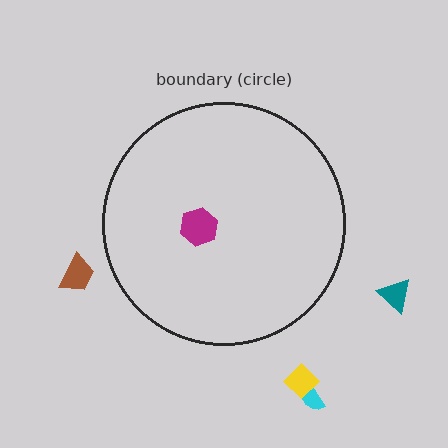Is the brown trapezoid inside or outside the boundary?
Outside.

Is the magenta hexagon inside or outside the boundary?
Inside.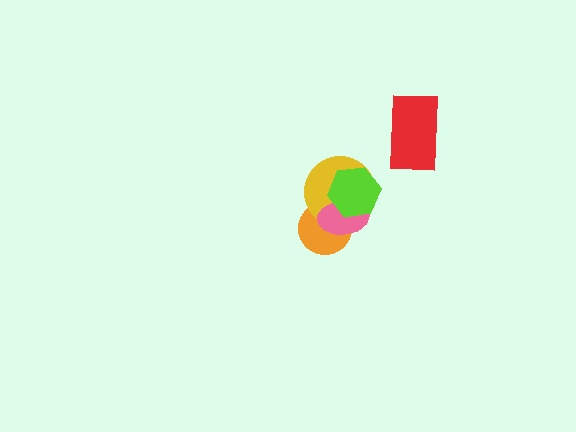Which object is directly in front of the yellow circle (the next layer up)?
The pink ellipse is directly in front of the yellow circle.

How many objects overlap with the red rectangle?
0 objects overlap with the red rectangle.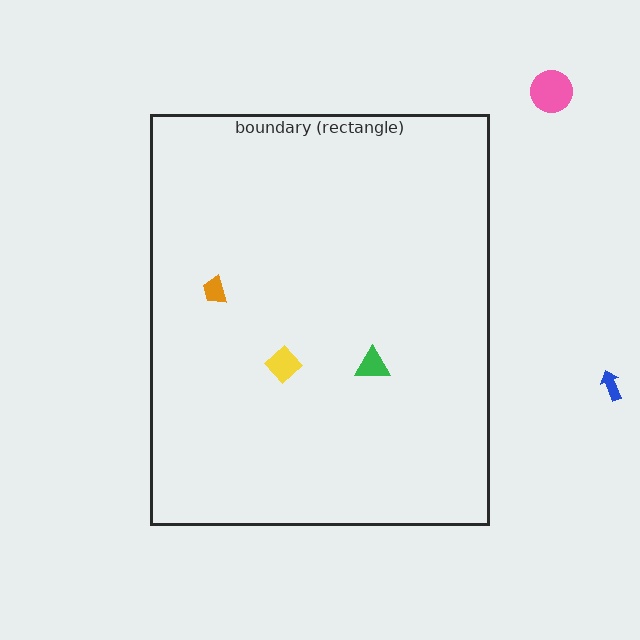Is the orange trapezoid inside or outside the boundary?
Inside.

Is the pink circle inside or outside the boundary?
Outside.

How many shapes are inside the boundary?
3 inside, 2 outside.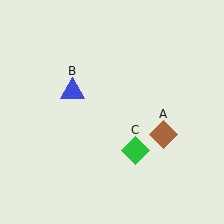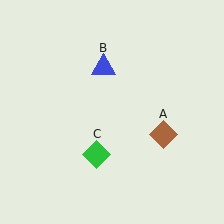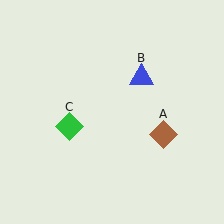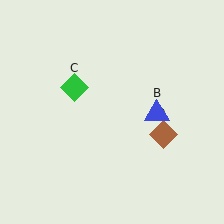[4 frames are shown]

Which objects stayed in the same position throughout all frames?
Brown diamond (object A) remained stationary.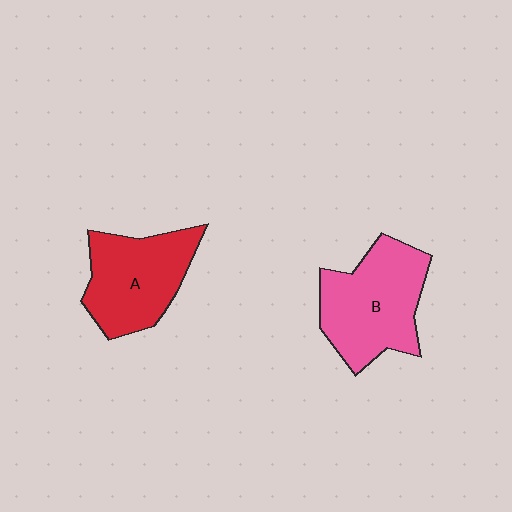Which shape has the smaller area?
Shape A (red).